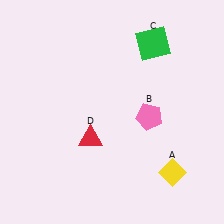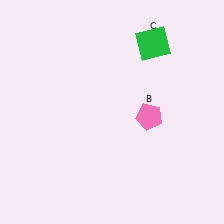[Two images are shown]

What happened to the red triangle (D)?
The red triangle (D) was removed in Image 2. It was in the bottom-left area of Image 1.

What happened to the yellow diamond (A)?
The yellow diamond (A) was removed in Image 2. It was in the bottom-right area of Image 1.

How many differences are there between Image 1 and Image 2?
There are 2 differences between the two images.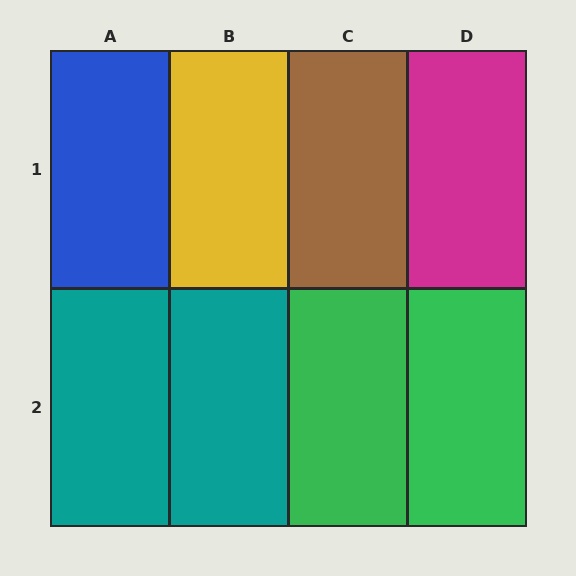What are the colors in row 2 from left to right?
Teal, teal, green, green.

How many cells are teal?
2 cells are teal.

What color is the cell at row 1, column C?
Brown.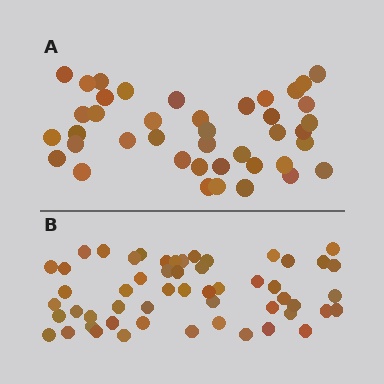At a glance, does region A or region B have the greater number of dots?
Region B (the bottom region) has more dots.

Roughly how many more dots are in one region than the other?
Region B has approximately 15 more dots than region A.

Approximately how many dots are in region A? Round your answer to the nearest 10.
About 40 dots. (The exact count is 41, which rounds to 40.)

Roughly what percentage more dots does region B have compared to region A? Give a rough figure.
About 30% more.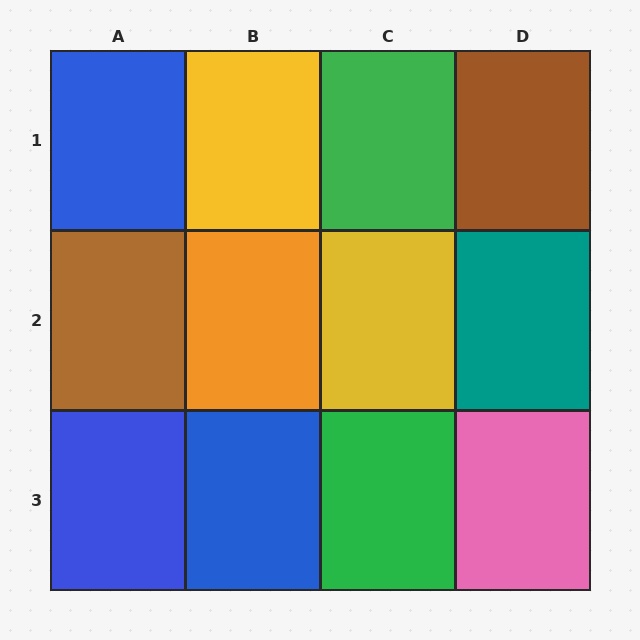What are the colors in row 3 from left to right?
Blue, blue, green, pink.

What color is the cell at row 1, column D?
Brown.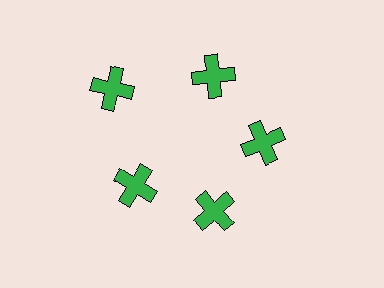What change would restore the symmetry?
The symmetry would be restored by moving it inward, back onto the ring so that all 5 crosses sit at equal angles and equal distance from the center.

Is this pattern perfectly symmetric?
No. The 5 green crosses are arranged in a ring, but one element near the 10 o'clock position is pushed outward from the center, breaking the 5-fold rotational symmetry.